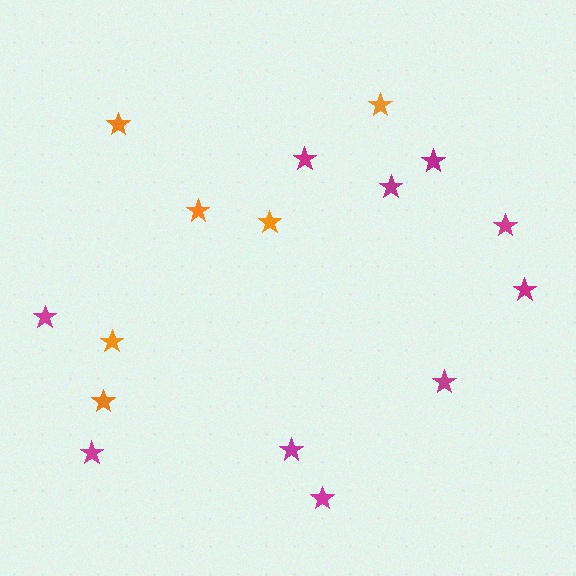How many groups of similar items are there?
There are 2 groups: one group of magenta stars (10) and one group of orange stars (6).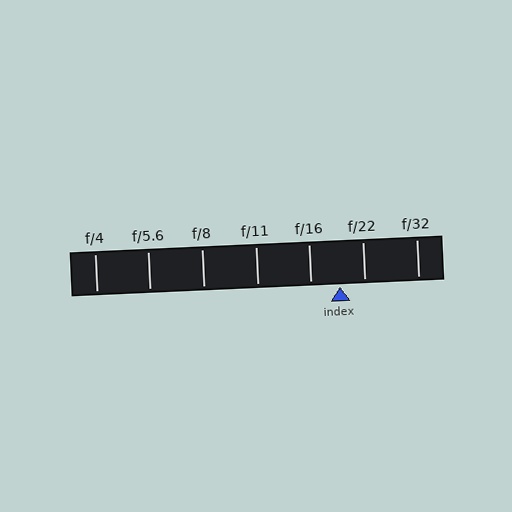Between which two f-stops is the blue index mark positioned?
The index mark is between f/16 and f/22.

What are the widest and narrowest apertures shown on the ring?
The widest aperture shown is f/4 and the narrowest is f/32.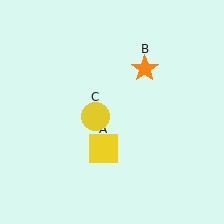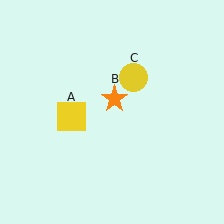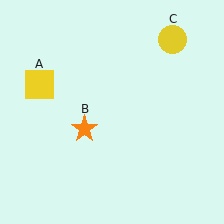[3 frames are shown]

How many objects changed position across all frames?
3 objects changed position: yellow square (object A), orange star (object B), yellow circle (object C).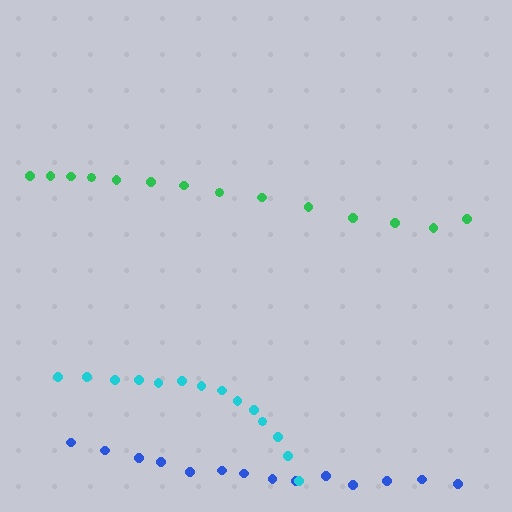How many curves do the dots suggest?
There are 3 distinct paths.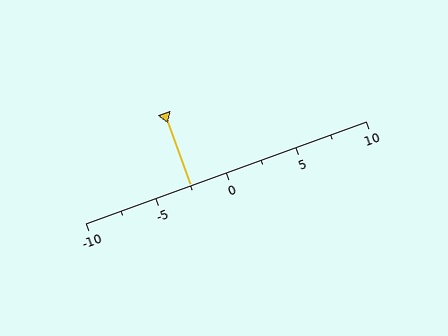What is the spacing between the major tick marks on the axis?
The major ticks are spaced 5 apart.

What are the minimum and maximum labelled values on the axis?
The axis runs from -10 to 10.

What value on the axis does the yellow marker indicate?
The marker indicates approximately -2.5.